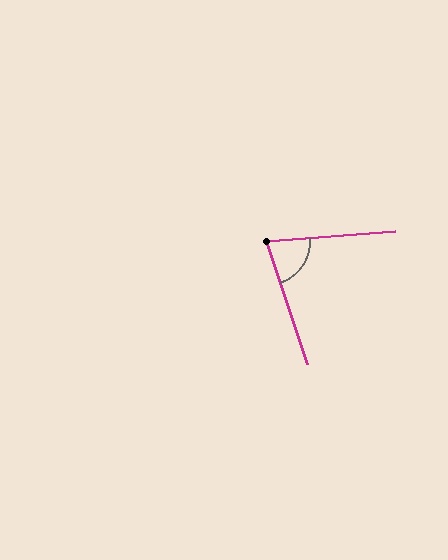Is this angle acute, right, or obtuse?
It is acute.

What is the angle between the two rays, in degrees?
Approximately 76 degrees.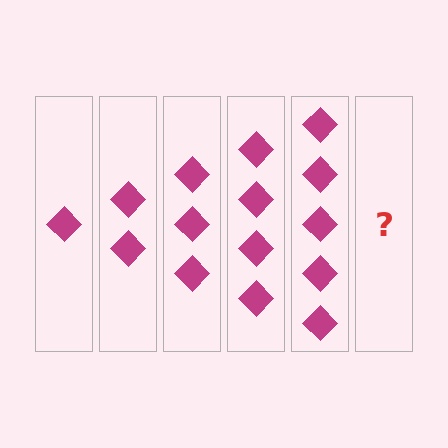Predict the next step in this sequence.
The next step is 6 diamonds.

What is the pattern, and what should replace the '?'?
The pattern is that each step adds one more diamond. The '?' should be 6 diamonds.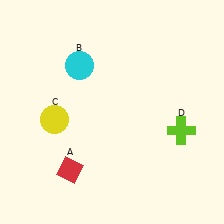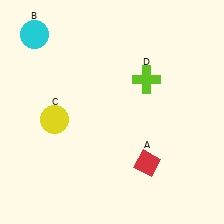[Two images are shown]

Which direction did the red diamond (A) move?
The red diamond (A) moved right.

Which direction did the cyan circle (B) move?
The cyan circle (B) moved left.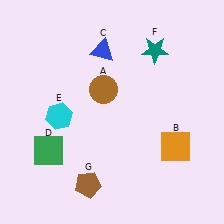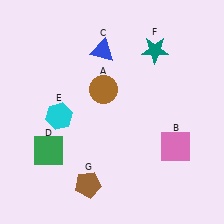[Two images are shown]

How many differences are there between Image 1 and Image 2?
There is 1 difference between the two images.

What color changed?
The square (B) changed from orange in Image 1 to pink in Image 2.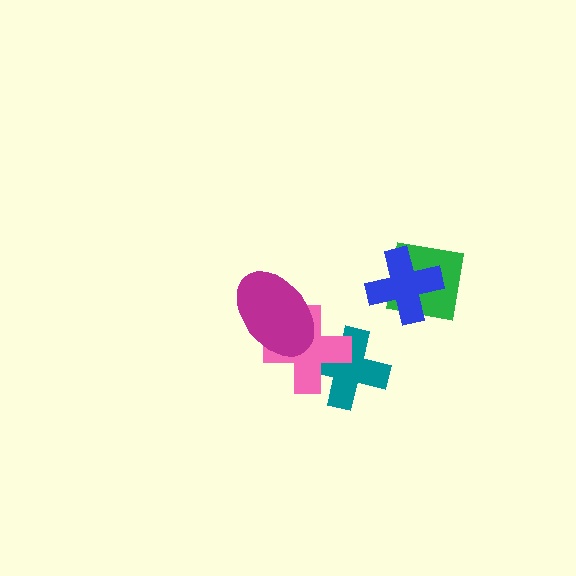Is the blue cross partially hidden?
No, no other shape covers it.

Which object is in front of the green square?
The blue cross is in front of the green square.